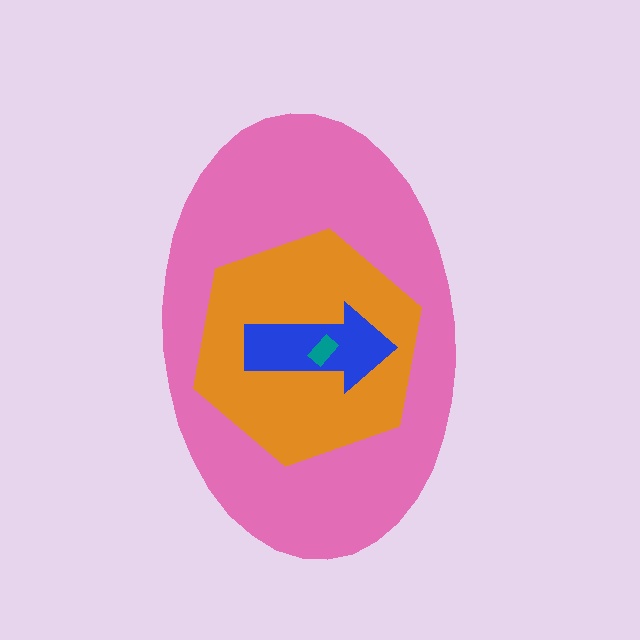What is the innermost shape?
The teal rectangle.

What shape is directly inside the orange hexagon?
The blue arrow.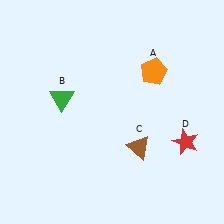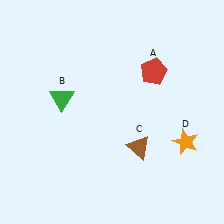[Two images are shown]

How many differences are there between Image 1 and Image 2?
There are 2 differences between the two images.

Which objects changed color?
A changed from orange to red. D changed from red to orange.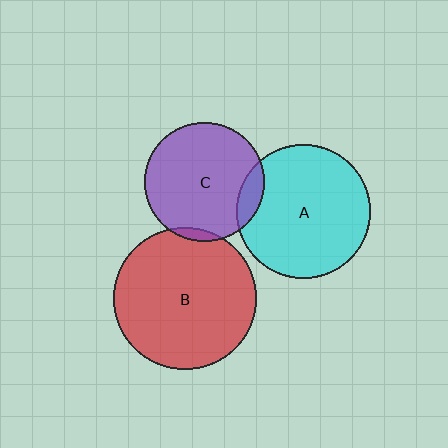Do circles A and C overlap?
Yes.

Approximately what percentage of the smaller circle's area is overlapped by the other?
Approximately 10%.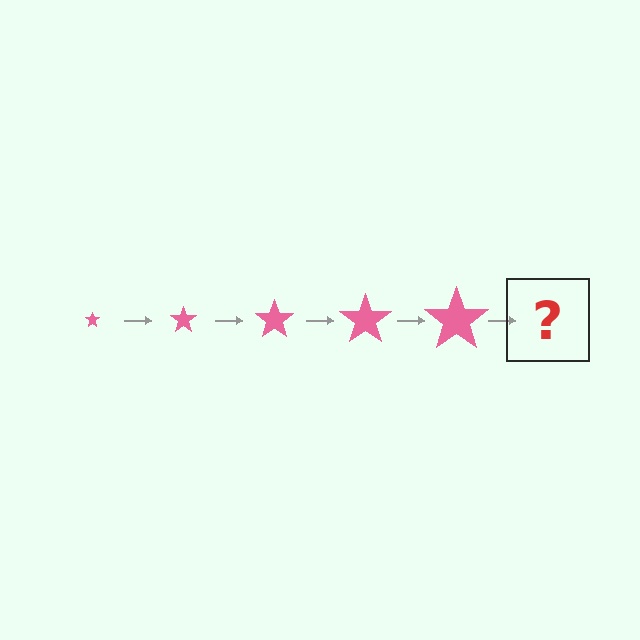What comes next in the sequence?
The next element should be a pink star, larger than the previous one.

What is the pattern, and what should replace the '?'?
The pattern is that the star gets progressively larger each step. The '?' should be a pink star, larger than the previous one.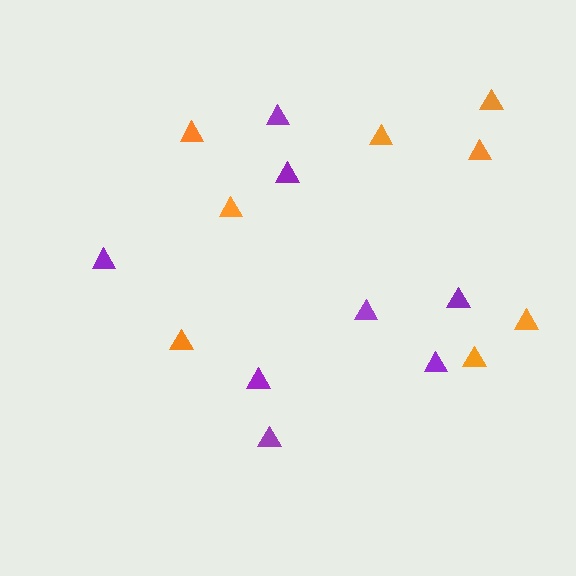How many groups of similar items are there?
There are 2 groups: one group of orange triangles (8) and one group of purple triangles (8).